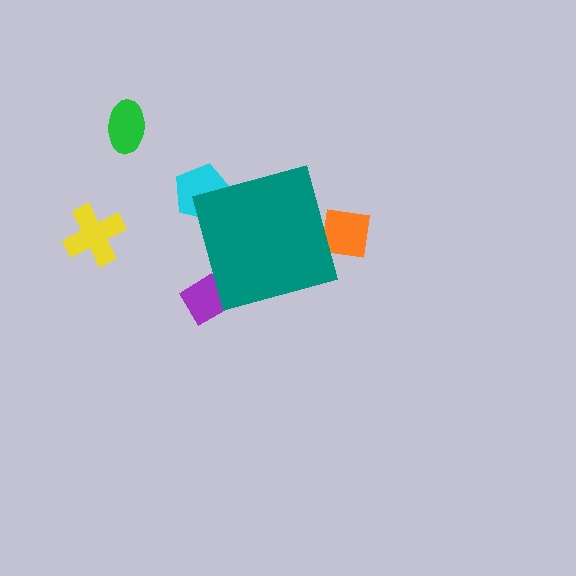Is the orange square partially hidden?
Yes, the orange square is partially hidden behind the teal diamond.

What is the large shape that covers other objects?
A teal diamond.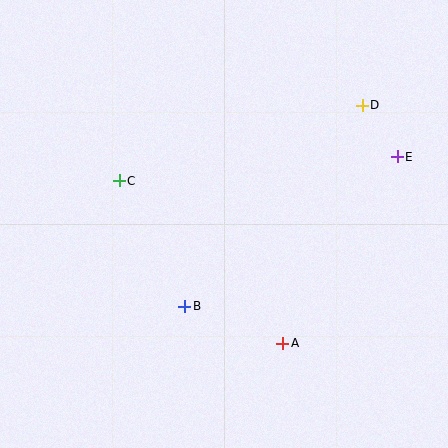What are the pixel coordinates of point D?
Point D is at (362, 105).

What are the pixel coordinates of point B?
Point B is at (185, 306).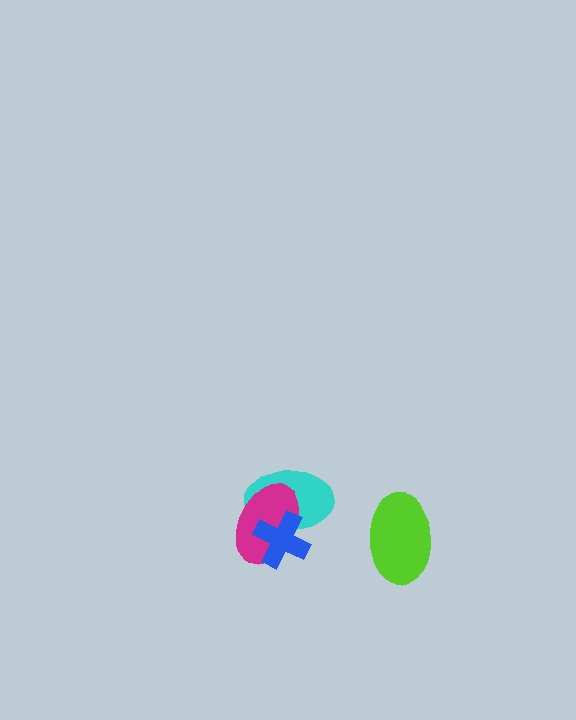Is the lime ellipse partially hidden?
No, no other shape covers it.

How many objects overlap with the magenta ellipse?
2 objects overlap with the magenta ellipse.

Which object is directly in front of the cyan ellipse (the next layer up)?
The magenta ellipse is directly in front of the cyan ellipse.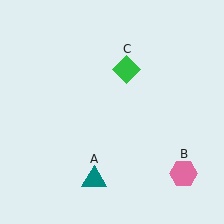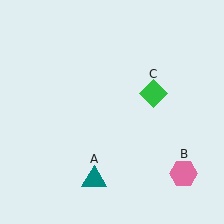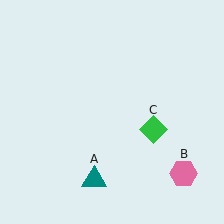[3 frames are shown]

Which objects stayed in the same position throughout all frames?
Teal triangle (object A) and pink hexagon (object B) remained stationary.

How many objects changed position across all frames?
1 object changed position: green diamond (object C).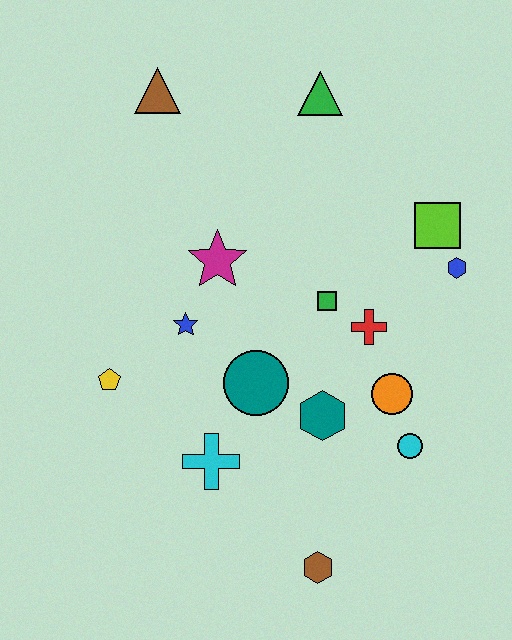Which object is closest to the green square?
The red cross is closest to the green square.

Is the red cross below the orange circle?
No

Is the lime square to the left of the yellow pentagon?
No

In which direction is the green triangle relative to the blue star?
The green triangle is above the blue star.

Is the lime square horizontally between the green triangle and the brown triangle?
No